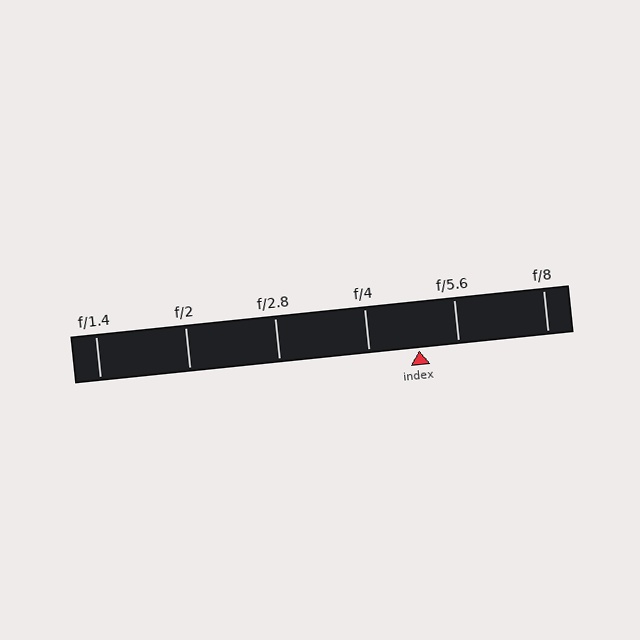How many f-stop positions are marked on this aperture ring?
There are 6 f-stop positions marked.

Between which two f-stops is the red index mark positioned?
The index mark is between f/4 and f/5.6.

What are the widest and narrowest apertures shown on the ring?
The widest aperture shown is f/1.4 and the narrowest is f/8.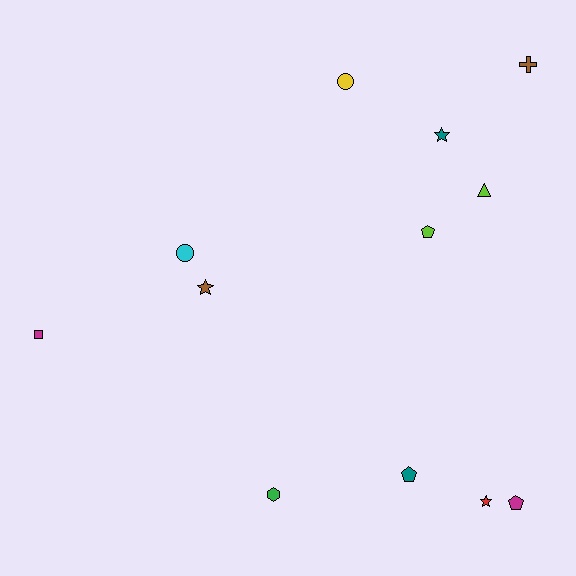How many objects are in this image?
There are 12 objects.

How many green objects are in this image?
There is 1 green object.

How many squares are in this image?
There is 1 square.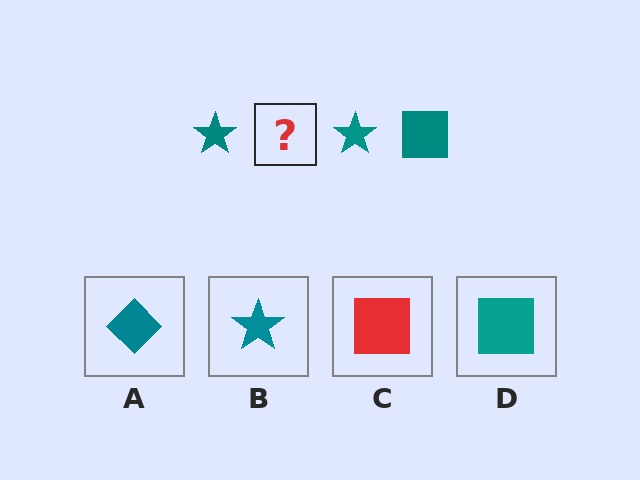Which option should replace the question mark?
Option D.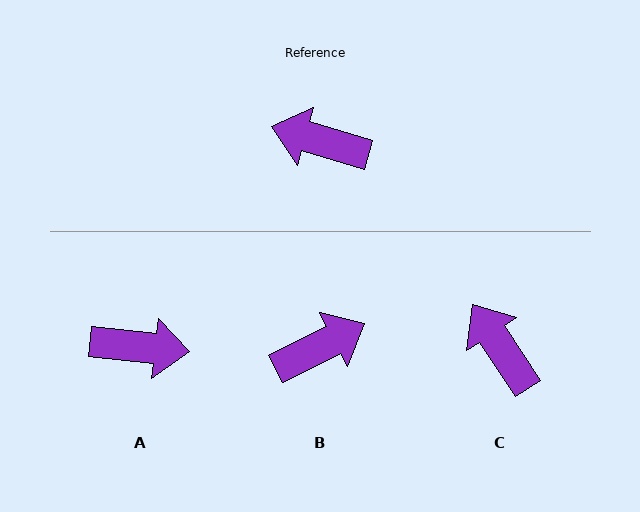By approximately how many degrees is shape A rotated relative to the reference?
Approximately 170 degrees clockwise.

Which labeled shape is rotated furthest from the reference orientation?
A, about 170 degrees away.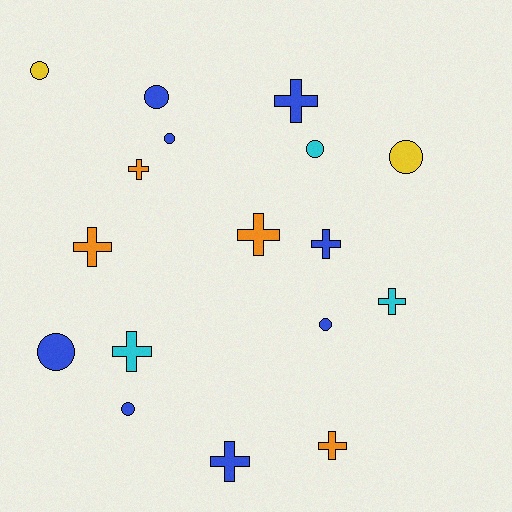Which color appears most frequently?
Blue, with 8 objects.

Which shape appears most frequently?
Cross, with 9 objects.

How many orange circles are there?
There are no orange circles.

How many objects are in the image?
There are 17 objects.